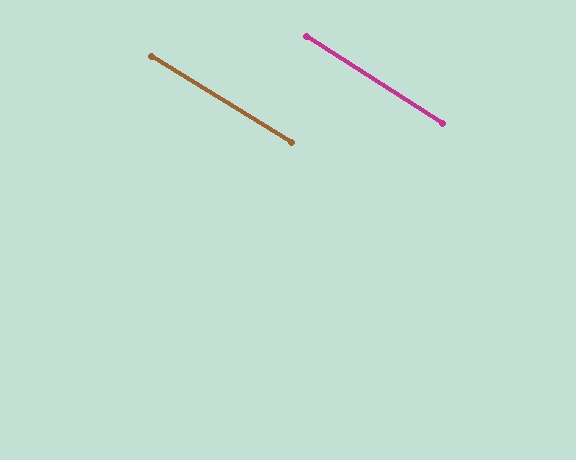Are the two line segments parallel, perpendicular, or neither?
Parallel — their directions differ by only 1.1°.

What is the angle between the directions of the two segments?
Approximately 1 degree.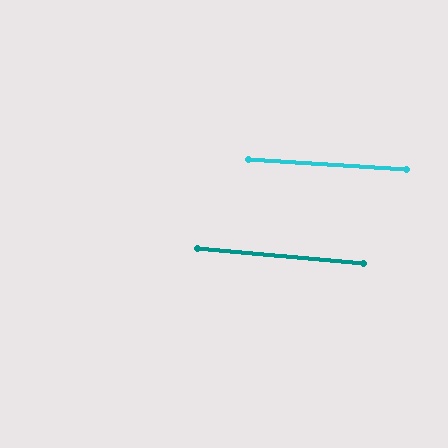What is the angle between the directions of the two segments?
Approximately 2 degrees.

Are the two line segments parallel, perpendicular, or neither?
Parallel — their directions differ by only 1.5°.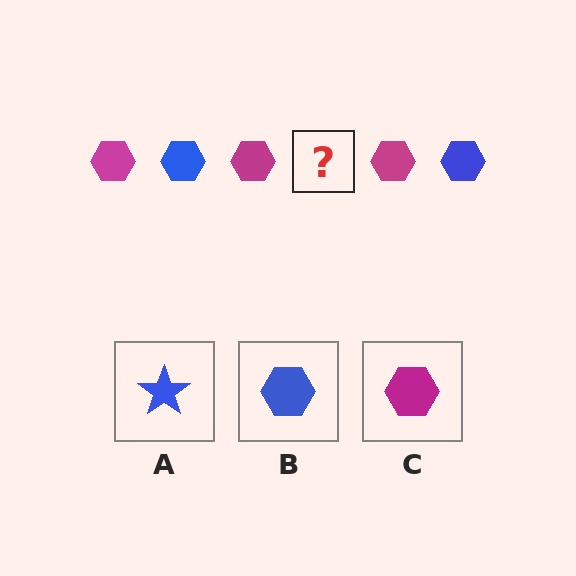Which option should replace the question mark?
Option B.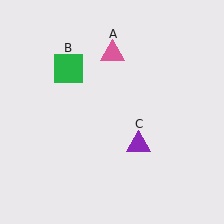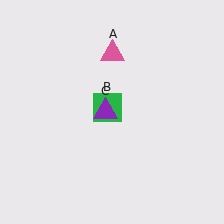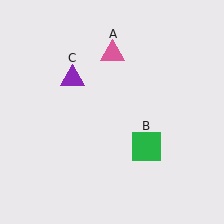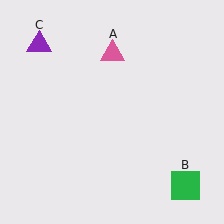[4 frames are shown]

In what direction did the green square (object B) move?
The green square (object B) moved down and to the right.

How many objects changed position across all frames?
2 objects changed position: green square (object B), purple triangle (object C).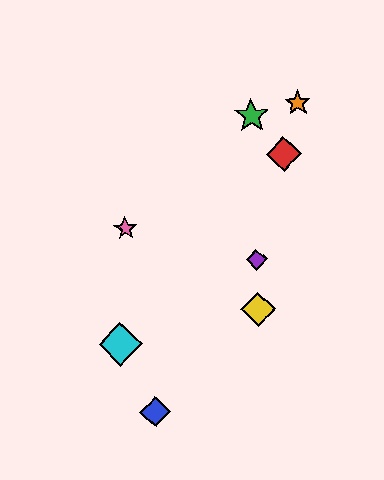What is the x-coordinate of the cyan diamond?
The cyan diamond is at x≈120.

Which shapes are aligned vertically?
The green star, the yellow diamond, the purple diamond are aligned vertically.